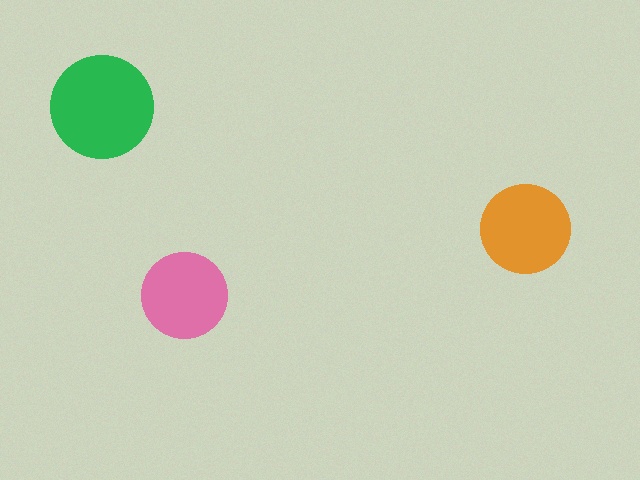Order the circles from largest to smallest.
the green one, the orange one, the pink one.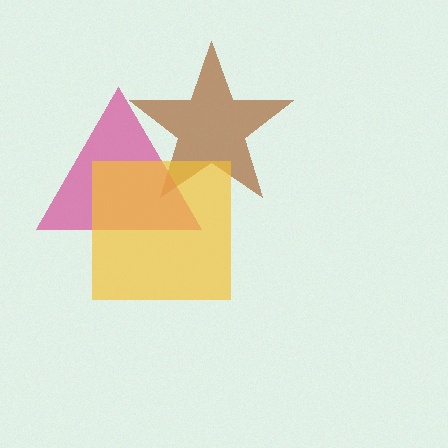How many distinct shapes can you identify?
There are 3 distinct shapes: a brown star, a magenta triangle, a yellow square.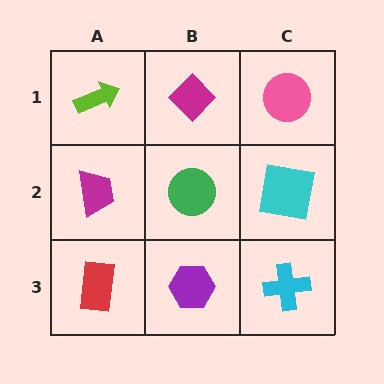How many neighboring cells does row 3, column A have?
2.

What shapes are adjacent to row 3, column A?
A magenta trapezoid (row 2, column A), a purple hexagon (row 3, column B).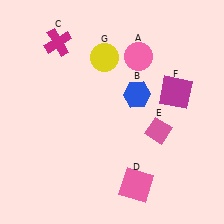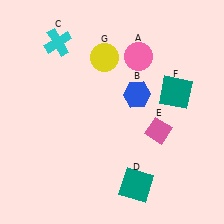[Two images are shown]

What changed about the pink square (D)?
In Image 1, D is pink. In Image 2, it changed to teal.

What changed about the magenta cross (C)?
In Image 1, C is magenta. In Image 2, it changed to cyan.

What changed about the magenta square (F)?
In Image 1, F is magenta. In Image 2, it changed to teal.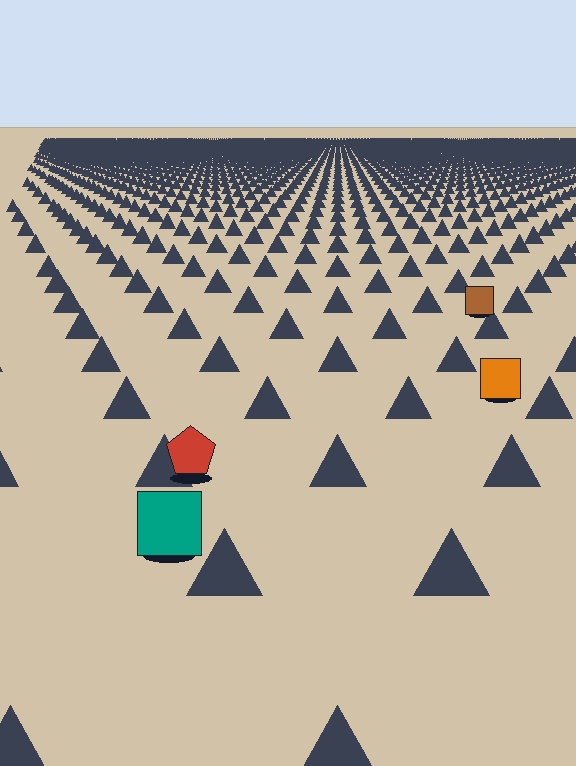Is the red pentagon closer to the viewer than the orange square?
Yes. The red pentagon is closer — you can tell from the texture gradient: the ground texture is coarser near it.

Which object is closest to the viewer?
The teal square is closest. The texture marks near it are larger and more spread out.